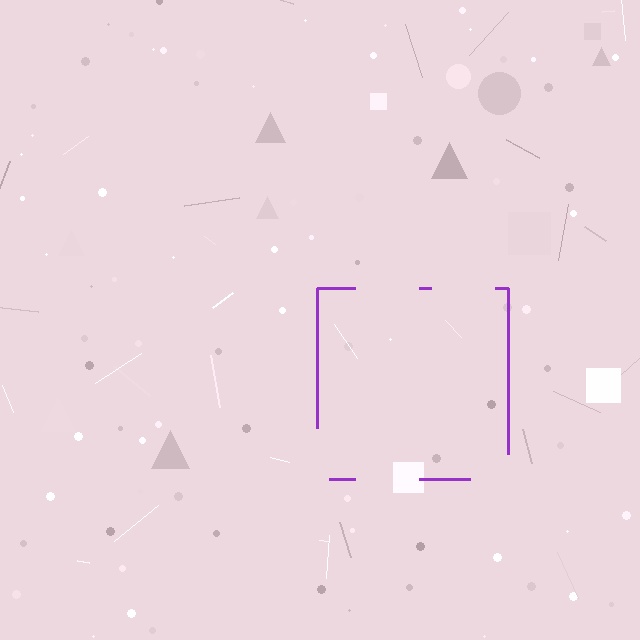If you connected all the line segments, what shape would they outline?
They would outline a square.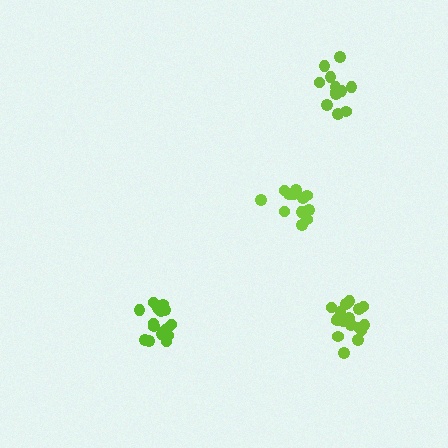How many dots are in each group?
Group 1: 17 dots, Group 2: 12 dots, Group 3: 16 dots, Group 4: 12 dots (57 total).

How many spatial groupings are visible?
There are 4 spatial groupings.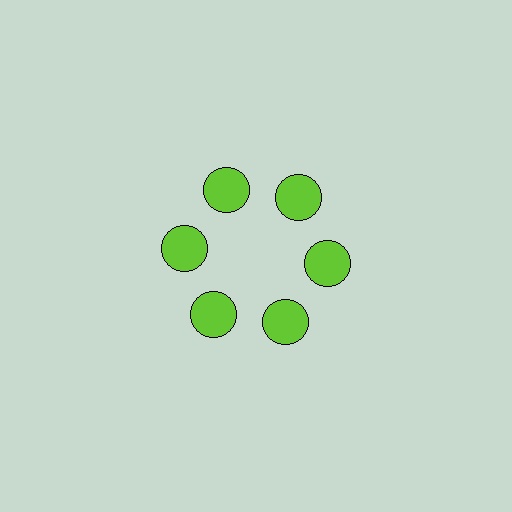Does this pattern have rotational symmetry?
Yes, this pattern has 6-fold rotational symmetry. It looks the same after rotating 60 degrees around the center.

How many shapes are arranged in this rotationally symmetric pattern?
There are 6 shapes, arranged in 6 groups of 1.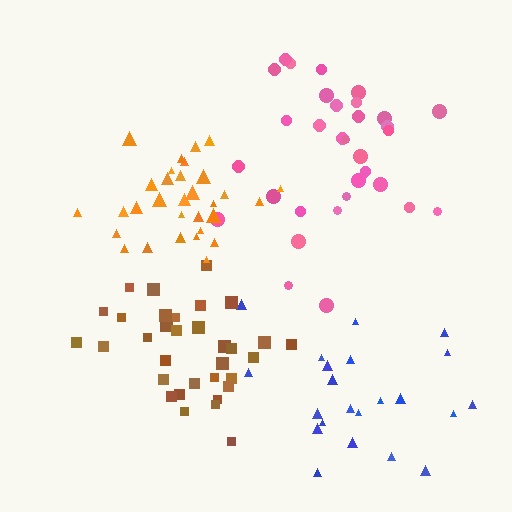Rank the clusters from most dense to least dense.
brown, orange, pink, blue.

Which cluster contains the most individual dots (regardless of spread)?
Brown (34).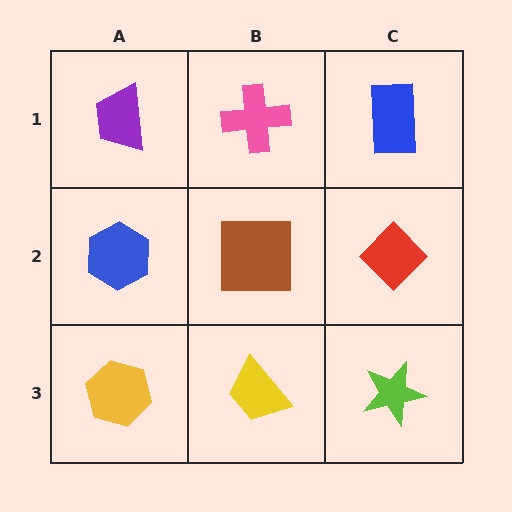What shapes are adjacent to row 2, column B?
A pink cross (row 1, column B), a yellow trapezoid (row 3, column B), a blue hexagon (row 2, column A), a red diamond (row 2, column C).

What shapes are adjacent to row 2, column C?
A blue rectangle (row 1, column C), a lime star (row 3, column C), a brown square (row 2, column B).